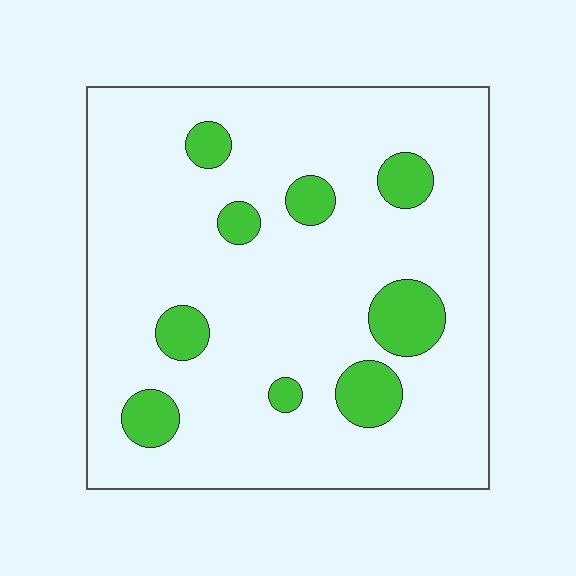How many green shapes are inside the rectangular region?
9.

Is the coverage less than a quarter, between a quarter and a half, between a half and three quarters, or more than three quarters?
Less than a quarter.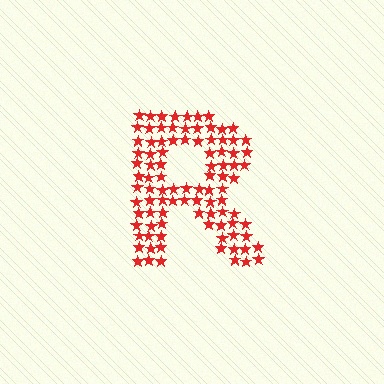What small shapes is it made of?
It is made of small stars.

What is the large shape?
The large shape is the letter R.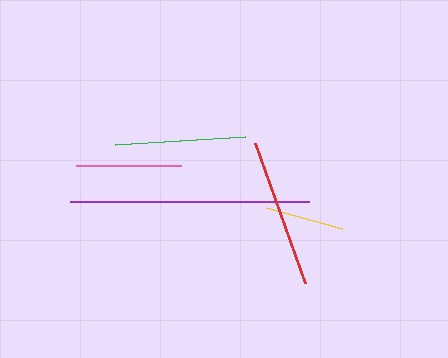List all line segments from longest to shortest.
From longest to shortest: purple, red, green, pink, yellow.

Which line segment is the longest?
The purple line is the longest at approximately 239 pixels.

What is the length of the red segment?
The red segment is approximately 148 pixels long.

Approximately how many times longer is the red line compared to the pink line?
The red line is approximately 1.4 times the length of the pink line.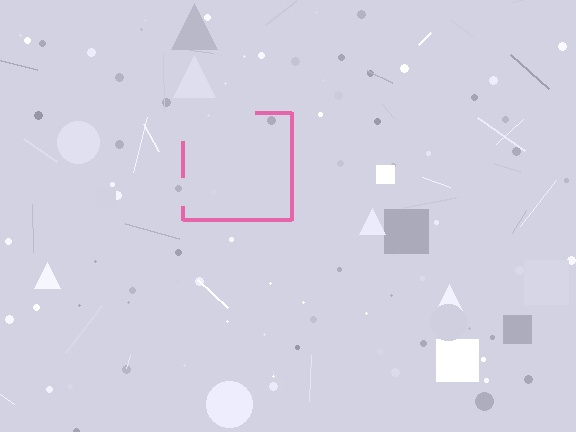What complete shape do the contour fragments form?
The contour fragments form a square.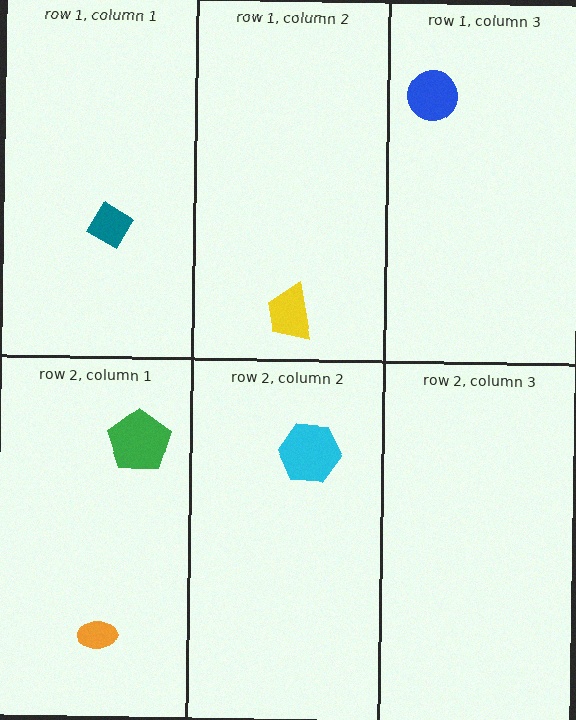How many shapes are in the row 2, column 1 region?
2.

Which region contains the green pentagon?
The row 2, column 1 region.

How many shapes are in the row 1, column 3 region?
1.